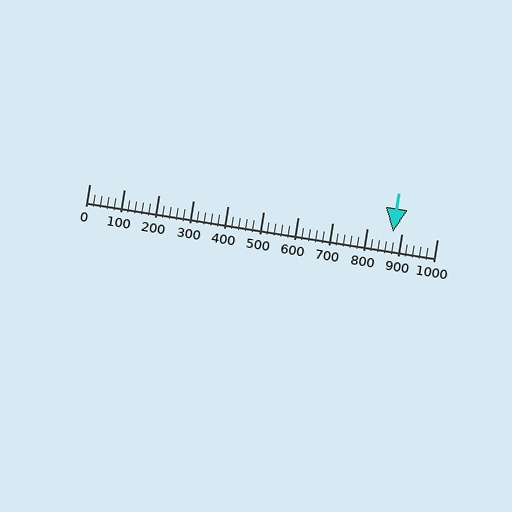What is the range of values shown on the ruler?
The ruler shows values from 0 to 1000.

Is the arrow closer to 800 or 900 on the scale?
The arrow is closer to 900.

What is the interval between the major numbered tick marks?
The major tick marks are spaced 100 units apart.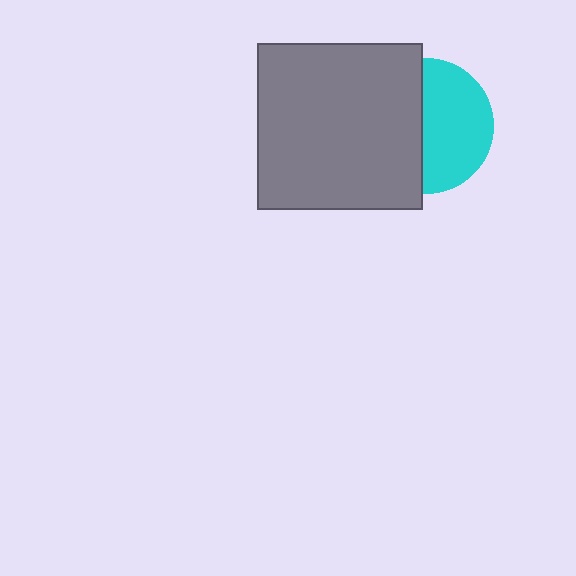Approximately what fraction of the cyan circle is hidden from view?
Roughly 48% of the cyan circle is hidden behind the gray square.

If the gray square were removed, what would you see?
You would see the complete cyan circle.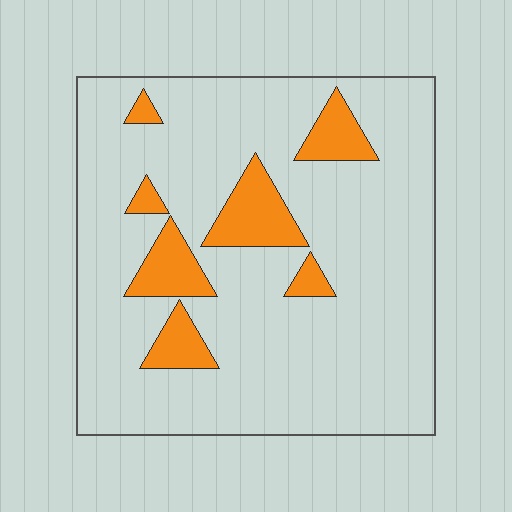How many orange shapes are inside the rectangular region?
7.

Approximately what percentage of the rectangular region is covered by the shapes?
Approximately 15%.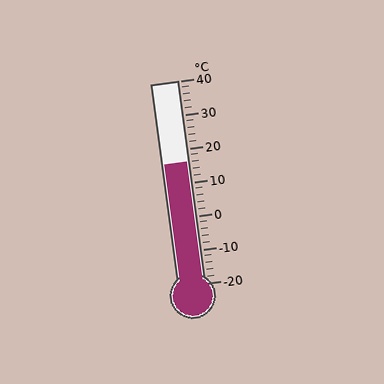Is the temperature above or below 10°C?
The temperature is above 10°C.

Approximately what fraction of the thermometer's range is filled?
The thermometer is filled to approximately 60% of its range.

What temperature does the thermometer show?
The thermometer shows approximately 16°C.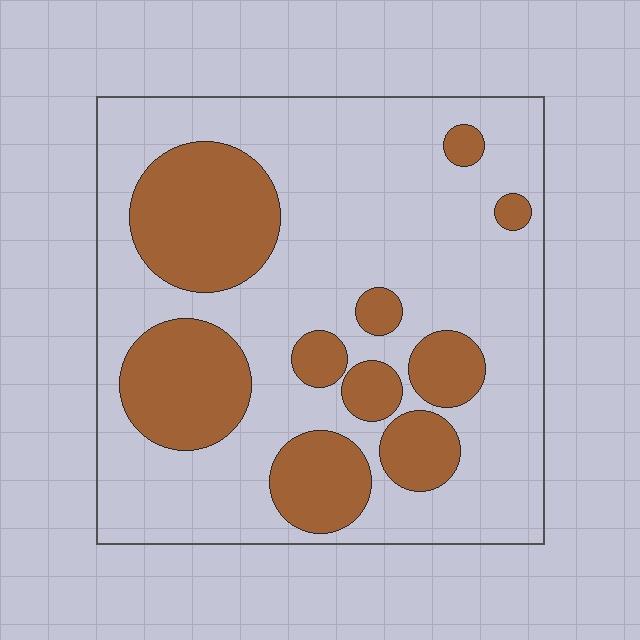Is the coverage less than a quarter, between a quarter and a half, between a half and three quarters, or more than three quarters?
Between a quarter and a half.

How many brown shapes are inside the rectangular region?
10.